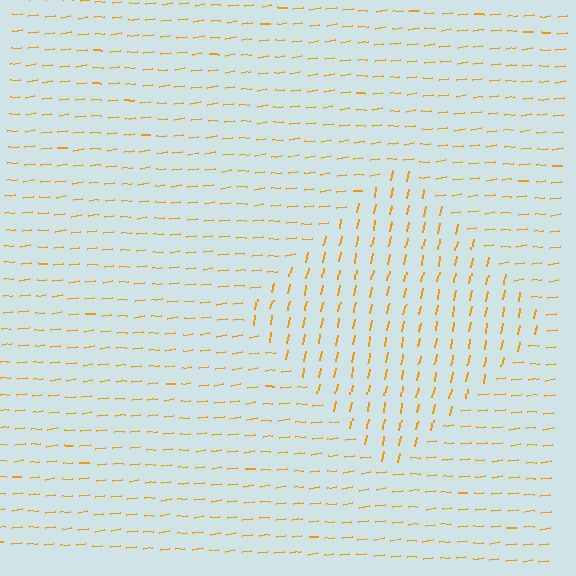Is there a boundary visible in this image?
Yes, there is a texture boundary formed by a change in line orientation.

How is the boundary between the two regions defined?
The boundary is defined purely by a change in line orientation (approximately 73 degrees difference). All lines are the same color and thickness.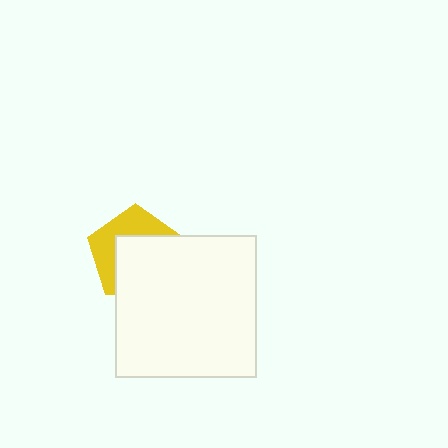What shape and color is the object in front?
The object in front is a white square.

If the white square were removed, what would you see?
You would see the complete yellow pentagon.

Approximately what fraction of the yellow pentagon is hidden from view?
Roughly 57% of the yellow pentagon is hidden behind the white square.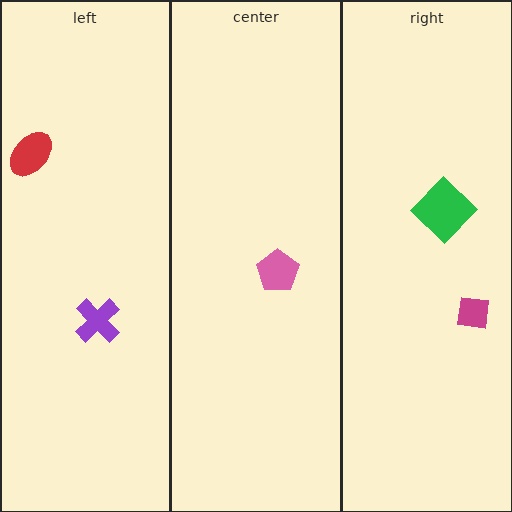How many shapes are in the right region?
2.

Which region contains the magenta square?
The right region.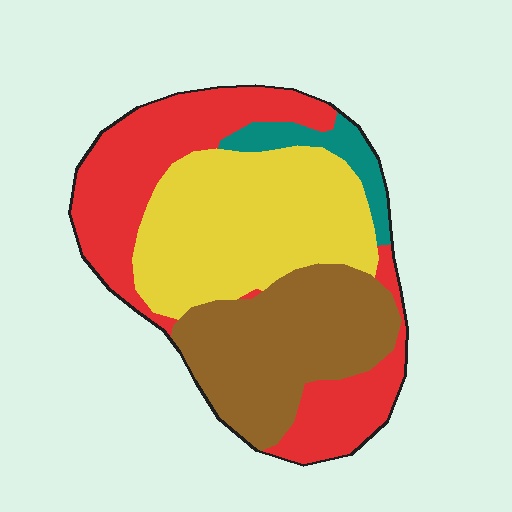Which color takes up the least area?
Teal, at roughly 5%.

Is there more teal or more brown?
Brown.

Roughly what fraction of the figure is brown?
Brown takes up about one quarter (1/4) of the figure.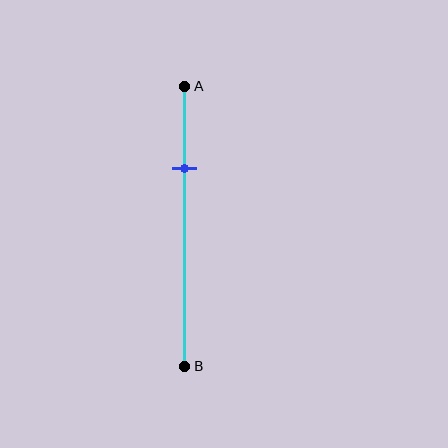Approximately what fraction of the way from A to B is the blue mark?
The blue mark is approximately 30% of the way from A to B.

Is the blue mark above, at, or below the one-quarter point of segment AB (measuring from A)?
The blue mark is below the one-quarter point of segment AB.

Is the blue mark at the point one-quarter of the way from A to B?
No, the mark is at about 30% from A, not at the 25% one-quarter point.